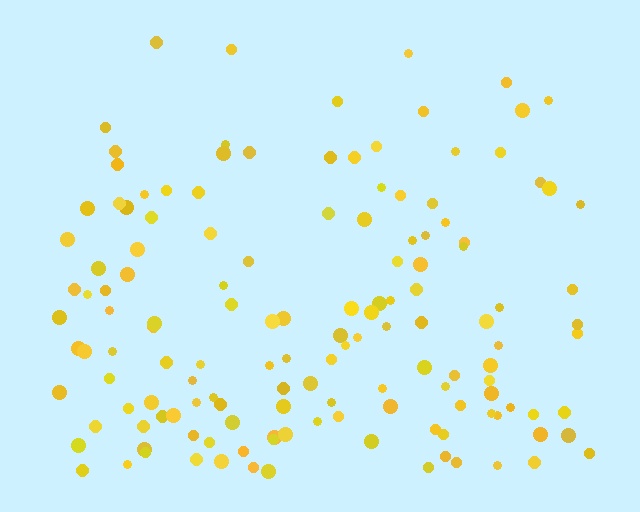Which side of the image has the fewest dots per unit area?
The top.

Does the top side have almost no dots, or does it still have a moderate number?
Still a moderate number, just noticeably fewer than the bottom.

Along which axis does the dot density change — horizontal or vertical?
Vertical.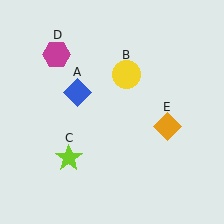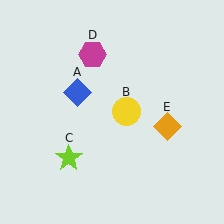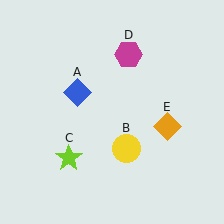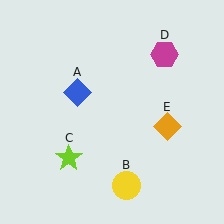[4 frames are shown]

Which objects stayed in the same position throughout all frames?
Blue diamond (object A) and lime star (object C) and orange diamond (object E) remained stationary.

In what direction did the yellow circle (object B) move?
The yellow circle (object B) moved down.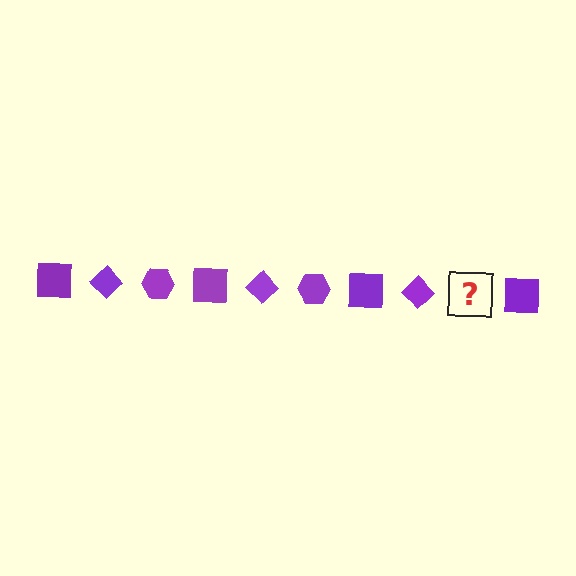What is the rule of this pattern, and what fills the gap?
The rule is that the pattern cycles through square, diamond, hexagon shapes in purple. The gap should be filled with a purple hexagon.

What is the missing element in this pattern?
The missing element is a purple hexagon.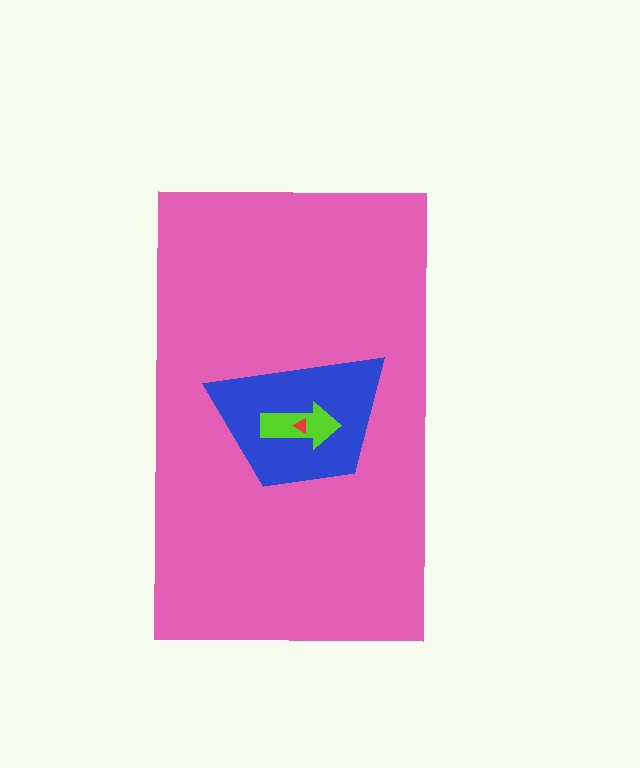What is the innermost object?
The red triangle.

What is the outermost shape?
The pink rectangle.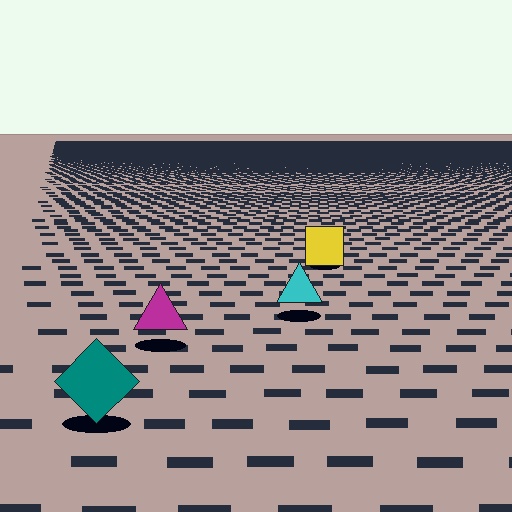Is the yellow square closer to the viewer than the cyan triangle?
No. The cyan triangle is closer — you can tell from the texture gradient: the ground texture is coarser near it.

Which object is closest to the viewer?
The teal diamond is closest. The texture marks near it are larger and more spread out.